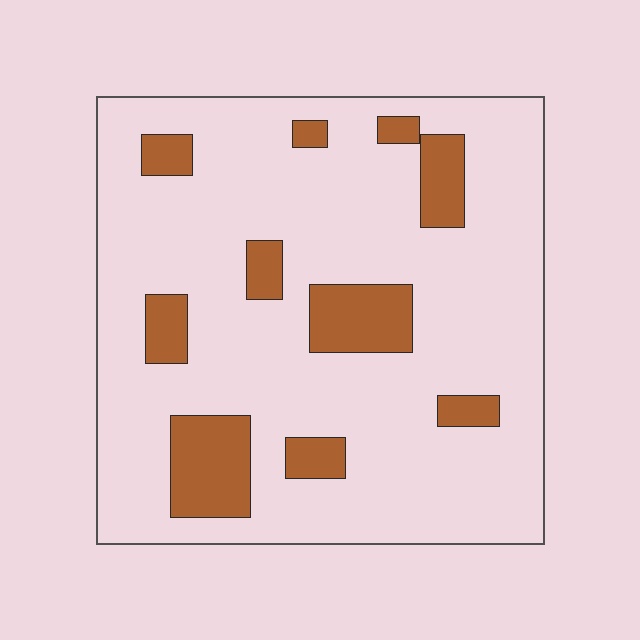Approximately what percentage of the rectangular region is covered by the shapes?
Approximately 15%.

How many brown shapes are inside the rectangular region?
10.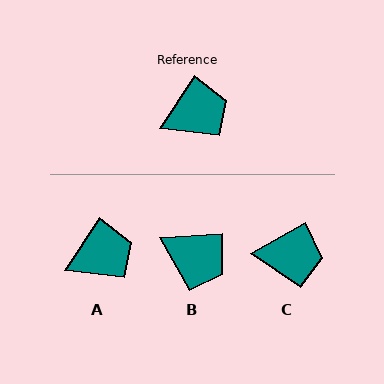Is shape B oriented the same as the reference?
No, it is off by about 53 degrees.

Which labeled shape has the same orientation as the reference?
A.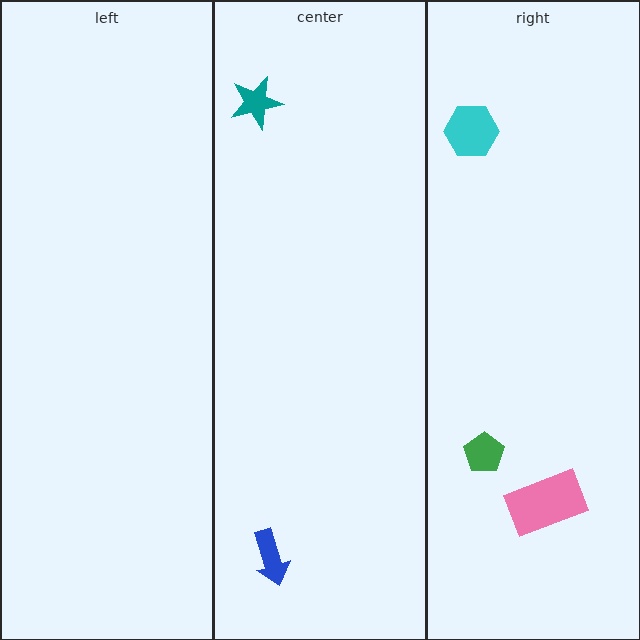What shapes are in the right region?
The cyan hexagon, the green pentagon, the pink rectangle.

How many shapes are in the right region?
3.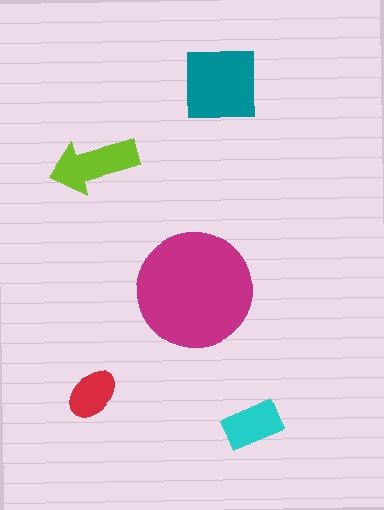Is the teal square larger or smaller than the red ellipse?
Larger.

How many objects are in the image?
There are 5 objects in the image.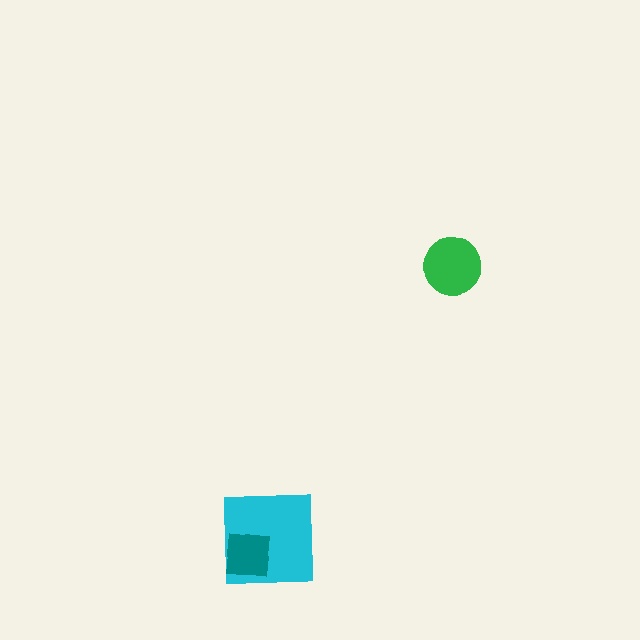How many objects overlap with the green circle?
0 objects overlap with the green circle.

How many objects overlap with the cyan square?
1 object overlaps with the cyan square.